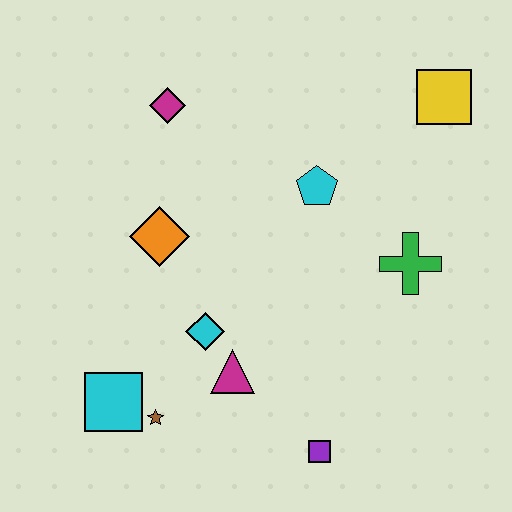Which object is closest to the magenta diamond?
The orange diamond is closest to the magenta diamond.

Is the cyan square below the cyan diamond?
Yes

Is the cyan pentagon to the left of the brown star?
No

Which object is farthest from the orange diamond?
The yellow square is farthest from the orange diamond.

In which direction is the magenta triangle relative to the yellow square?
The magenta triangle is below the yellow square.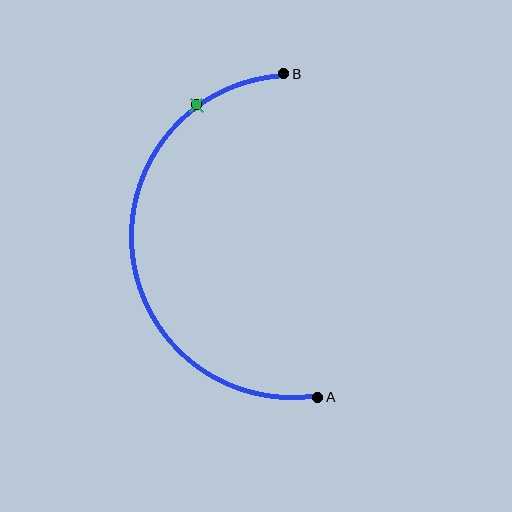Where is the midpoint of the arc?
The arc midpoint is the point on the curve farthest from the straight line joining A and B. It sits to the left of that line.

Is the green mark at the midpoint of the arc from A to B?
No. The green mark lies on the arc but is closer to endpoint B. The arc midpoint would be at the point on the curve equidistant along the arc from both A and B.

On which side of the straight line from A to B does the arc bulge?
The arc bulges to the left of the straight line connecting A and B.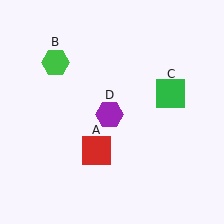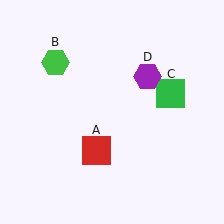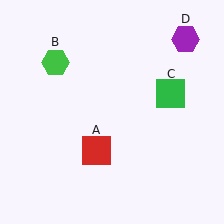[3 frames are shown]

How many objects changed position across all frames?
1 object changed position: purple hexagon (object D).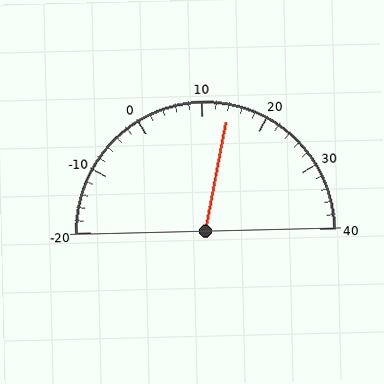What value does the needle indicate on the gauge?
The needle indicates approximately 14.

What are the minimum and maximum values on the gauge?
The gauge ranges from -20 to 40.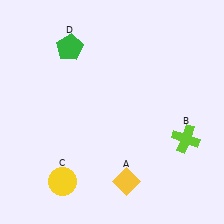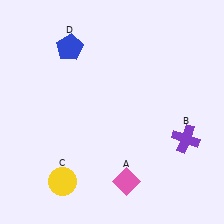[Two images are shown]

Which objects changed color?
A changed from yellow to pink. B changed from lime to purple. D changed from green to blue.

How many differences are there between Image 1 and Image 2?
There are 3 differences between the two images.